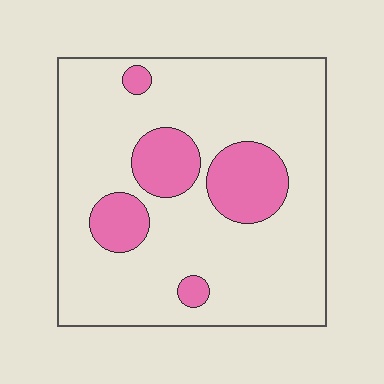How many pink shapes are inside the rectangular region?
5.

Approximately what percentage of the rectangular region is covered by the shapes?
Approximately 20%.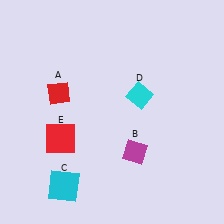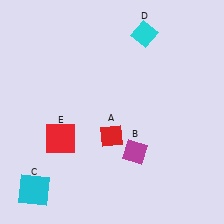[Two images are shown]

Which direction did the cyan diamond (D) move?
The cyan diamond (D) moved up.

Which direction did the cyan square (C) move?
The cyan square (C) moved left.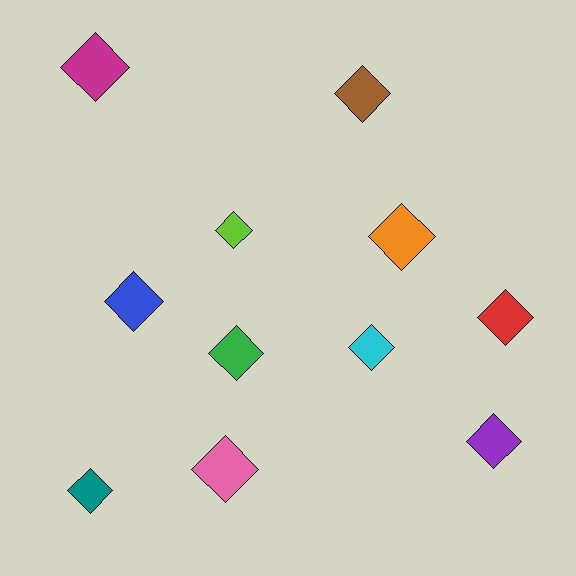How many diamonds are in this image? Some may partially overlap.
There are 11 diamonds.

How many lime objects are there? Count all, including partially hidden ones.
There is 1 lime object.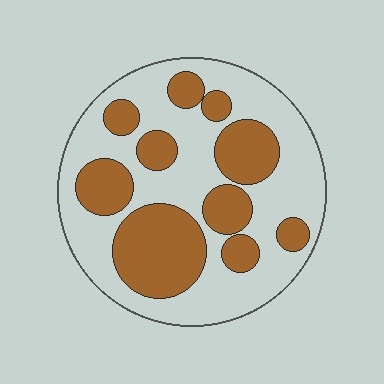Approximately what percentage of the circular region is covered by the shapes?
Approximately 40%.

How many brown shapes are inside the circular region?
10.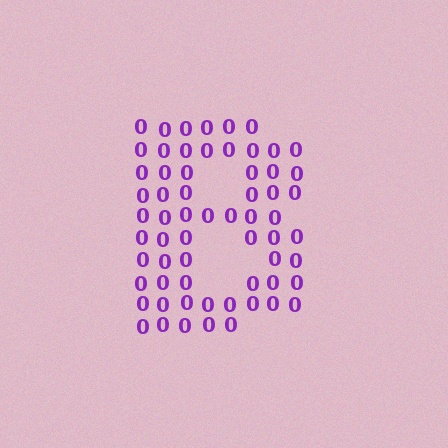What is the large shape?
The large shape is the letter B.